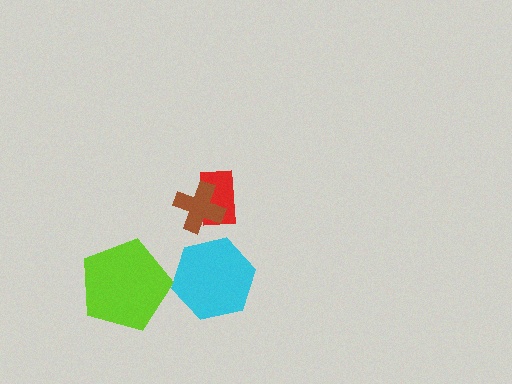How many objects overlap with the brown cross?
1 object overlaps with the brown cross.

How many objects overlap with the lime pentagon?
0 objects overlap with the lime pentagon.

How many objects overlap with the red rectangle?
1 object overlaps with the red rectangle.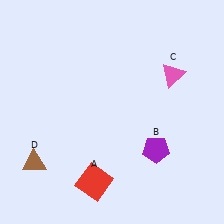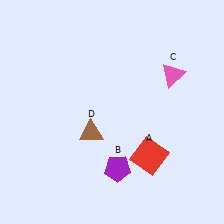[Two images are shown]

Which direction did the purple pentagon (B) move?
The purple pentagon (B) moved left.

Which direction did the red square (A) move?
The red square (A) moved right.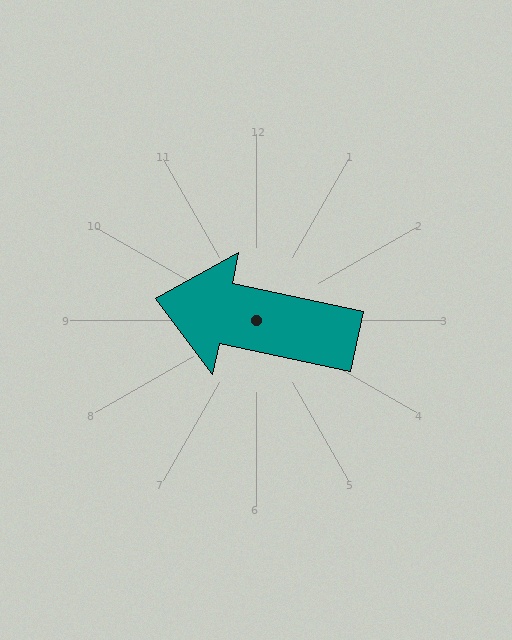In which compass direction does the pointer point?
West.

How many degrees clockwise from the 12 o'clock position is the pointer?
Approximately 282 degrees.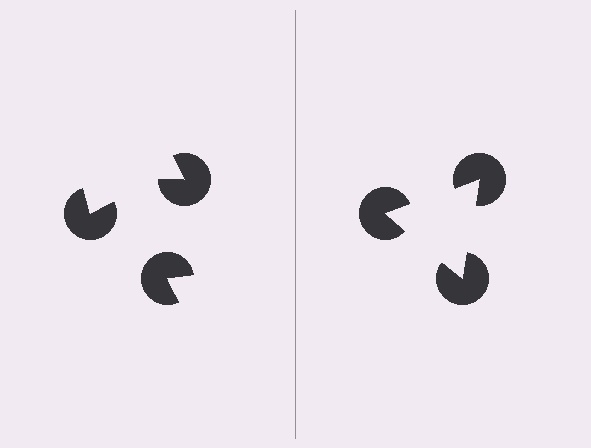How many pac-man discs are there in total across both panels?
6 — 3 on each side.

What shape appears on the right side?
An illusory triangle.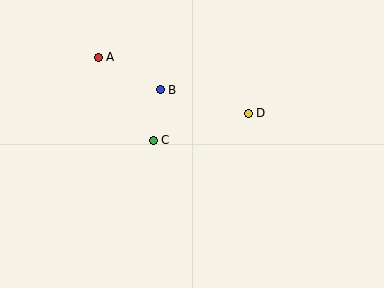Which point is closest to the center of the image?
Point C at (153, 140) is closest to the center.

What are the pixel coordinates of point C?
Point C is at (153, 140).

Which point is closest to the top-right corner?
Point D is closest to the top-right corner.